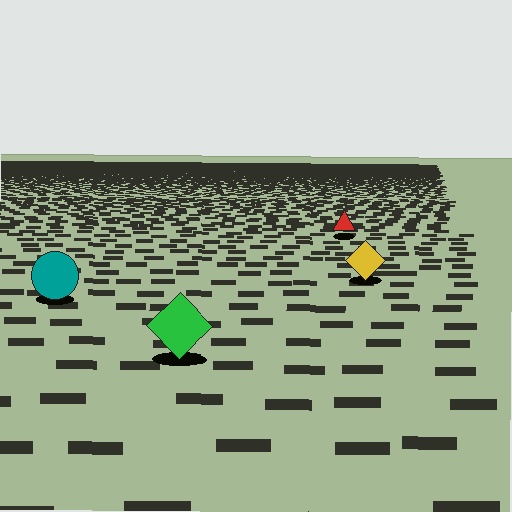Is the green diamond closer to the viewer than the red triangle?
Yes. The green diamond is closer — you can tell from the texture gradient: the ground texture is coarser near it.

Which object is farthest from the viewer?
The red triangle is farthest from the viewer. It appears smaller and the ground texture around it is denser.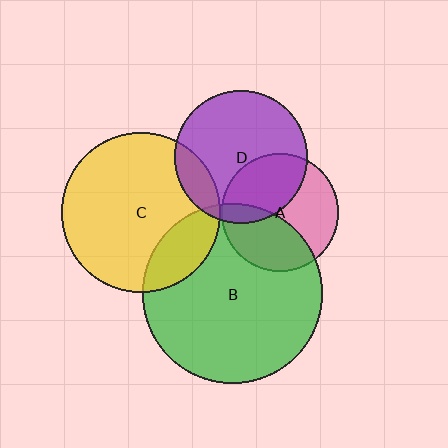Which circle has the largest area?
Circle B (green).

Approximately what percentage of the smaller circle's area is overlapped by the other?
Approximately 5%.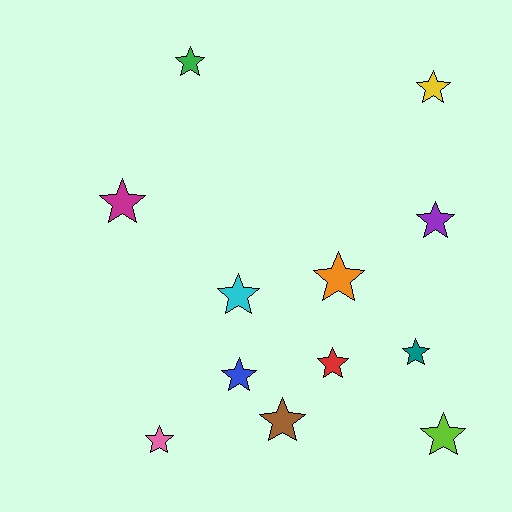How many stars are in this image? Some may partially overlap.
There are 12 stars.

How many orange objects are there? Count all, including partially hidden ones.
There is 1 orange object.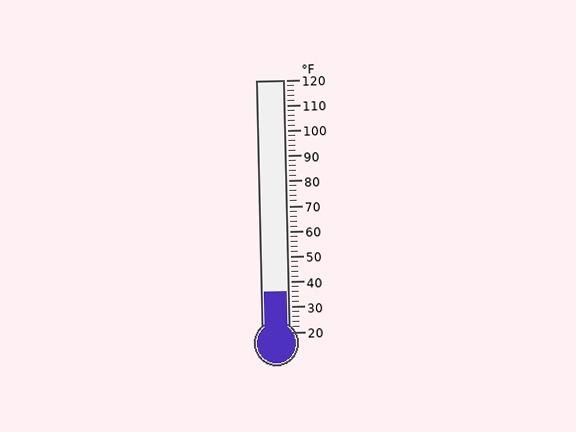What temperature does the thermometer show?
The thermometer shows approximately 36°F.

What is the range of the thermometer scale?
The thermometer scale ranges from 20°F to 120°F.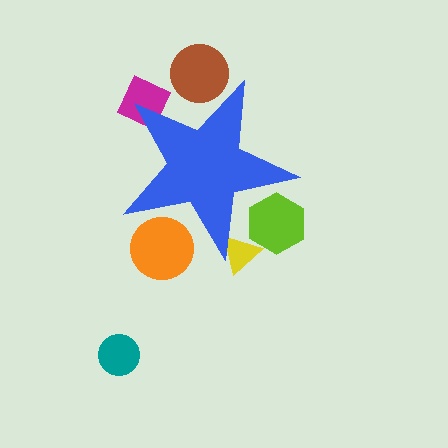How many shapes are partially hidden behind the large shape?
5 shapes are partially hidden.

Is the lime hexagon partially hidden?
Yes, the lime hexagon is partially hidden behind the blue star.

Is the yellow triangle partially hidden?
Yes, the yellow triangle is partially hidden behind the blue star.